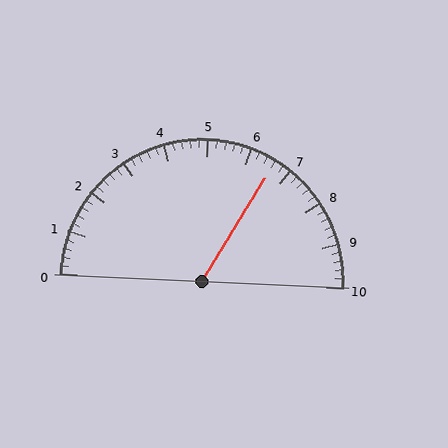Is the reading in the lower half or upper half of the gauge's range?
The reading is in the upper half of the range (0 to 10).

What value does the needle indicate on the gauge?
The needle indicates approximately 6.6.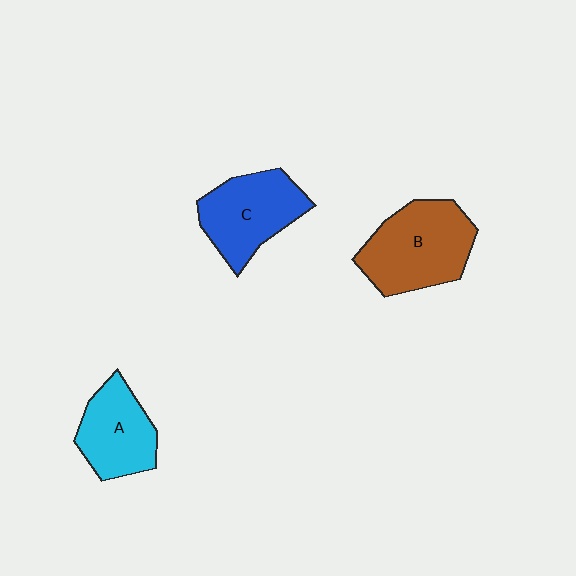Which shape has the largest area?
Shape B (brown).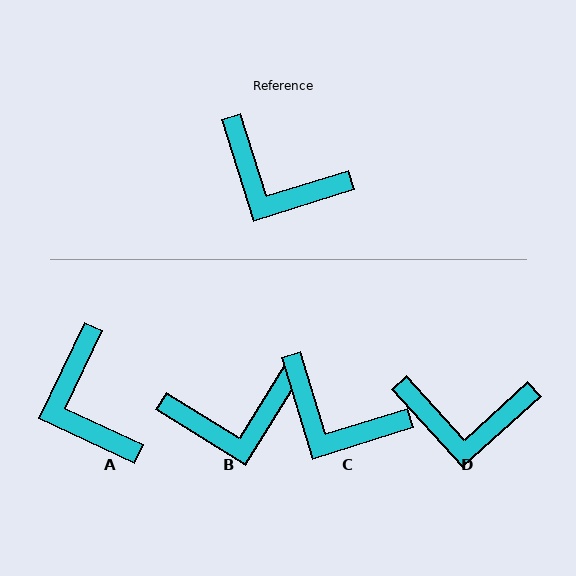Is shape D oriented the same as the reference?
No, it is off by about 25 degrees.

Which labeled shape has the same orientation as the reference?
C.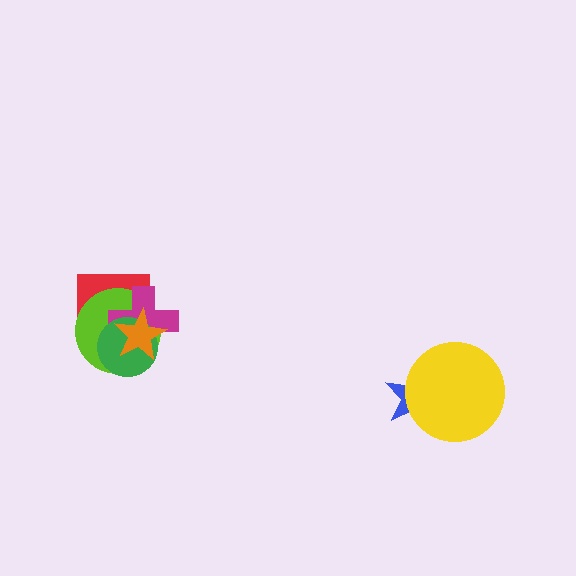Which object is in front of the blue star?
The yellow circle is in front of the blue star.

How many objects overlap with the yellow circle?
1 object overlaps with the yellow circle.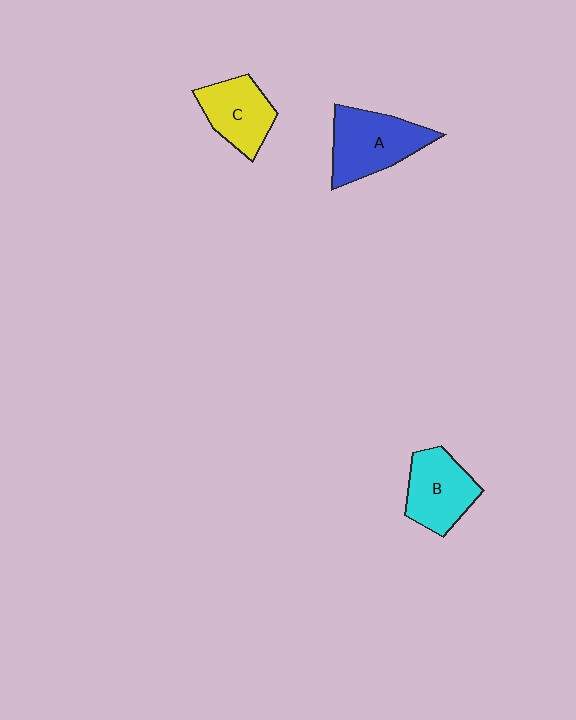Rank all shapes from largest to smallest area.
From largest to smallest: A (blue), B (cyan), C (yellow).